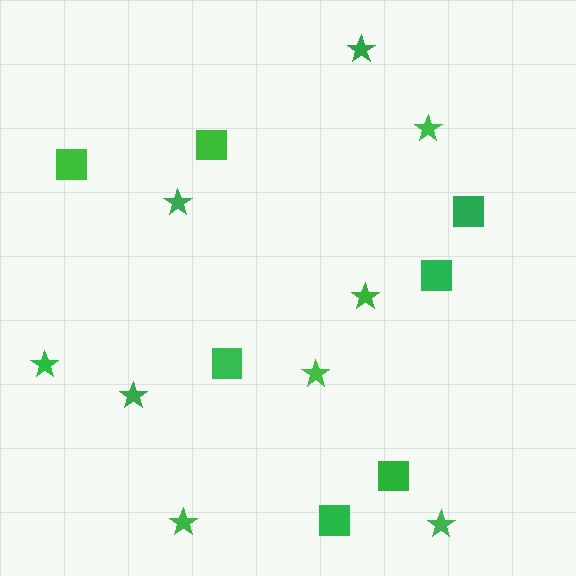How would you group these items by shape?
There are 2 groups: one group of squares (7) and one group of stars (9).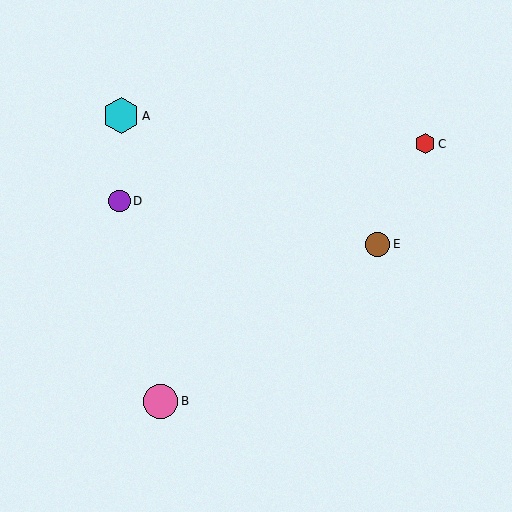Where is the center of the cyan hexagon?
The center of the cyan hexagon is at (121, 116).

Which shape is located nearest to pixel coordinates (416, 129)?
The red hexagon (labeled C) at (425, 144) is nearest to that location.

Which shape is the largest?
The cyan hexagon (labeled A) is the largest.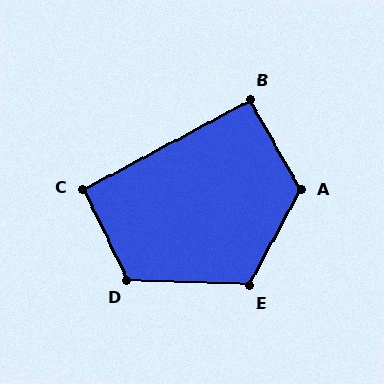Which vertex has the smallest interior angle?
B, at approximately 91 degrees.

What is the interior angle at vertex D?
Approximately 118 degrees (obtuse).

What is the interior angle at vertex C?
Approximately 92 degrees (approximately right).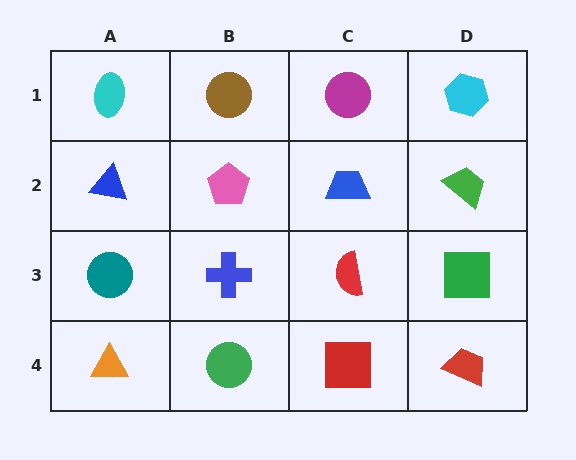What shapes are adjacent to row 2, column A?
A cyan ellipse (row 1, column A), a teal circle (row 3, column A), a pink pentagon (row 2, column B).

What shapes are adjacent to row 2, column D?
A cyan hexagon (row 1, column D), a green square (row 3, column D), a blue trapezoid (row 2, column C).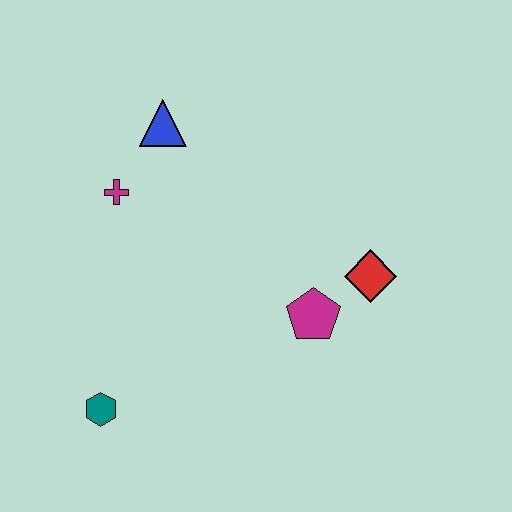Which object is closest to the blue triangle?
The magenta cross is closest to the blue triangle.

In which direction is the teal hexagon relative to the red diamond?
The teal hexagon is to the left of the red diamond.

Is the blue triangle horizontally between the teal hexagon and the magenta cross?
No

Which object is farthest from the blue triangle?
The teal hexagon is farthest from the blue triangle.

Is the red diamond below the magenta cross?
Yes